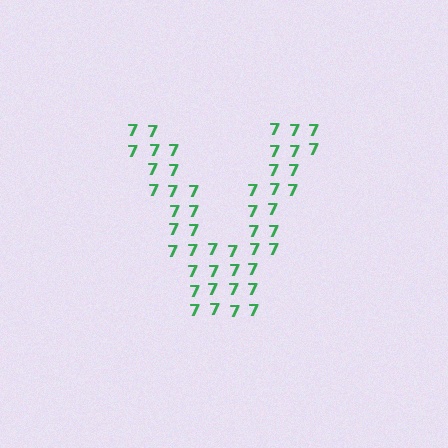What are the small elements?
The small elements are digit 7's.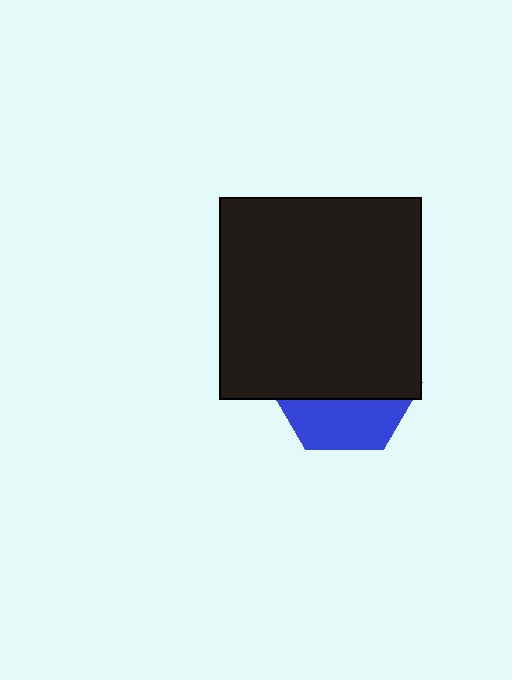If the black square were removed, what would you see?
You would see the complete blue hexagon.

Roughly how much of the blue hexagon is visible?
A small part of it is visible (roughly 34%).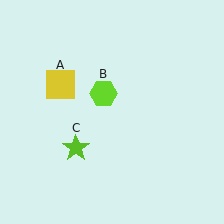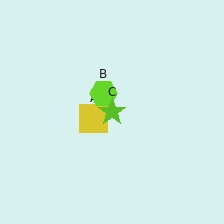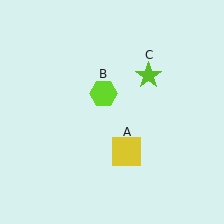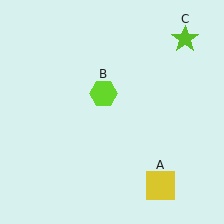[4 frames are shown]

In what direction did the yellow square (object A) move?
The yellow square (object A) moved down and to the right.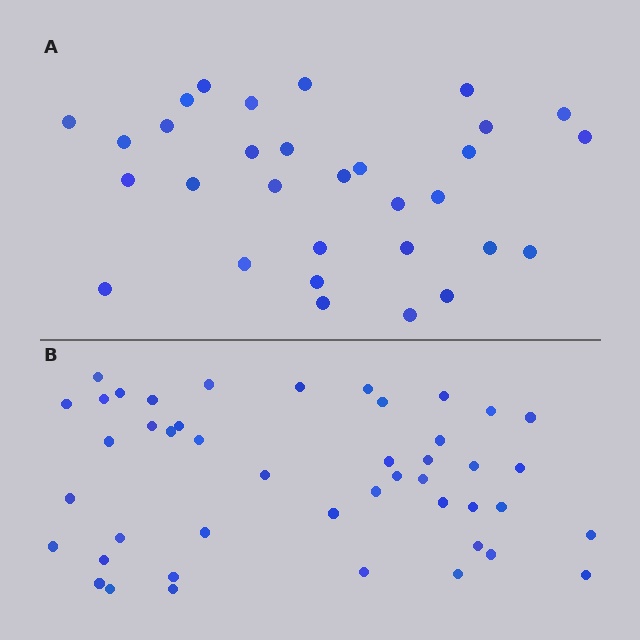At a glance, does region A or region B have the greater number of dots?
Region B (the bottom region) has more dots.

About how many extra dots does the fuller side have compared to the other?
Region B has approximately 15 more dots than region A.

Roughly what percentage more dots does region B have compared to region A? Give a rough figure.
About 45% more.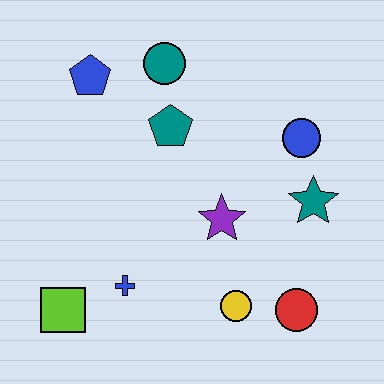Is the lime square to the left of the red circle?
Yes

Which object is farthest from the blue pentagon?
The red circle is farthest from the blue pentagon.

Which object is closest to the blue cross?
The lime square is closest to the blue cross.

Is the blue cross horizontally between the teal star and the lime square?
Yes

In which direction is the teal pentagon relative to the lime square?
The teal pentagon is above the lime square.